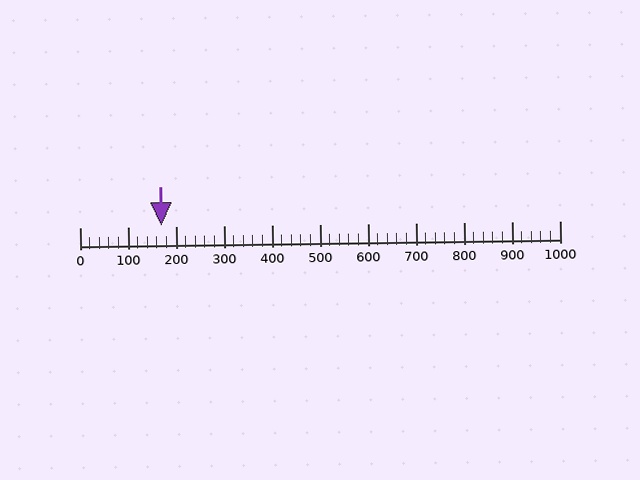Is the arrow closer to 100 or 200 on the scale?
The arrow is closer to 200.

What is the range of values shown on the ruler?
The ruler shows values from 0 to 1000.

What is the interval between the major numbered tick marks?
The major tick marks are spaced 100 units apart.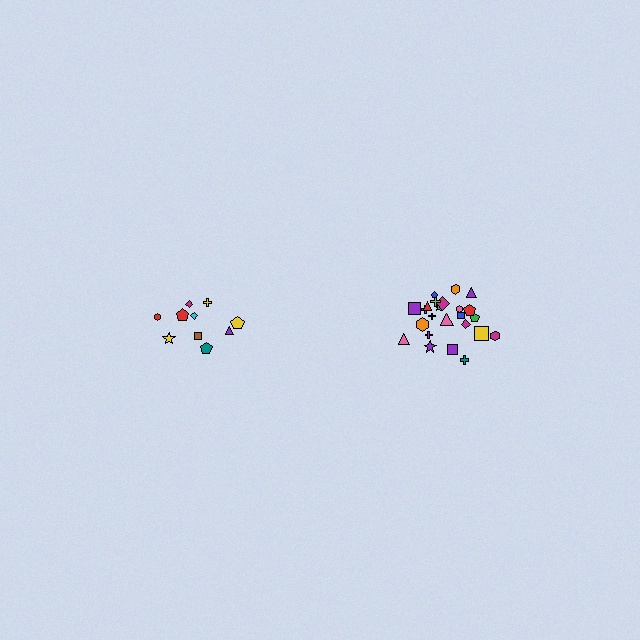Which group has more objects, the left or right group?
The right group.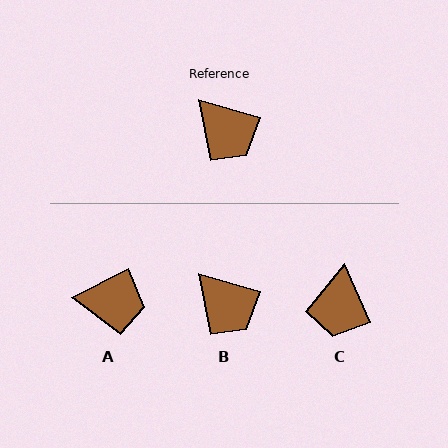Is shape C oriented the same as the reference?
No, it is off by about 50 degrees.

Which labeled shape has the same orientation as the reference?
B.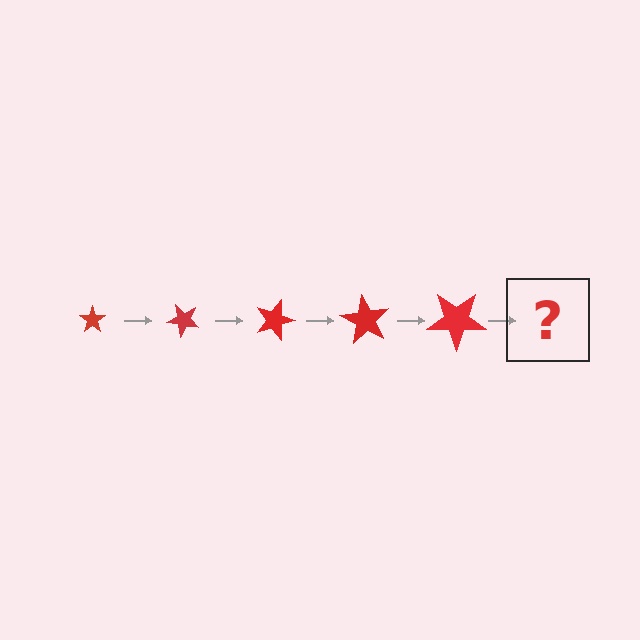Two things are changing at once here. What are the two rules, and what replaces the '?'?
The two rules are that the star grows larger each step and it rotates 45 degrees each step. The '?' should be a star, larger than the previous one and rotated 225 degrees from the start.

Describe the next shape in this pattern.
It should be a star, larger than the previous one and rotated 225 degrees from the start.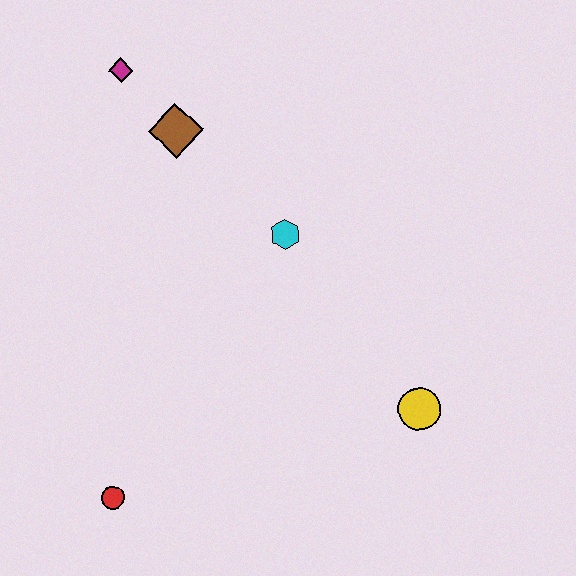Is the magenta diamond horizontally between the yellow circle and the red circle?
Yes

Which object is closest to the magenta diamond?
The brown diamond is closest to the magenta diamond.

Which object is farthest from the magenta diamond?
The yellow circle is farthest from the magenta diamond.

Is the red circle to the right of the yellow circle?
No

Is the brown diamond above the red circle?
Yes